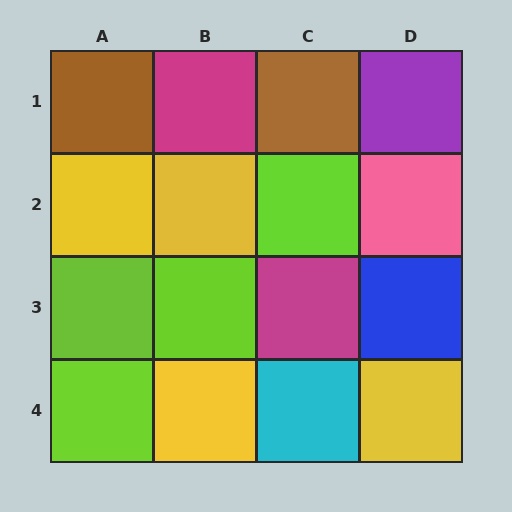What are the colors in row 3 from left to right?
Lime, lime, magenta, blue.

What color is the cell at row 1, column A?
Brown.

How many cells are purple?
1 cell is purple.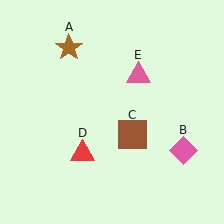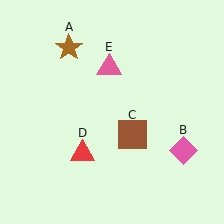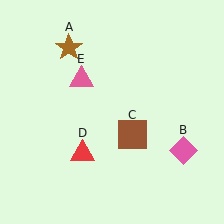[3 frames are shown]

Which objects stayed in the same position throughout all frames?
Brown star (object A) and pink diamond (object B) and brown square (object C) and red triangle (object D) remained stationary.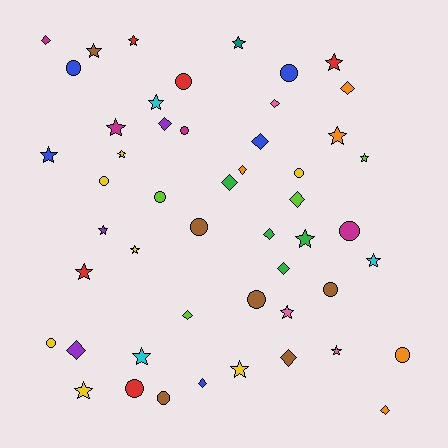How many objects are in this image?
There are 50 objects.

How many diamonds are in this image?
There are 15 diamonds.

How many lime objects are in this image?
There are 4 lime objects.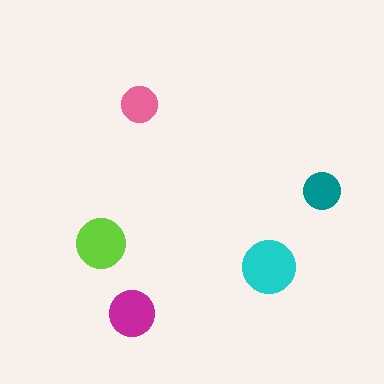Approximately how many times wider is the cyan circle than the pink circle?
About 1.5 times wider.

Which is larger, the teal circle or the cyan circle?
The cyan one.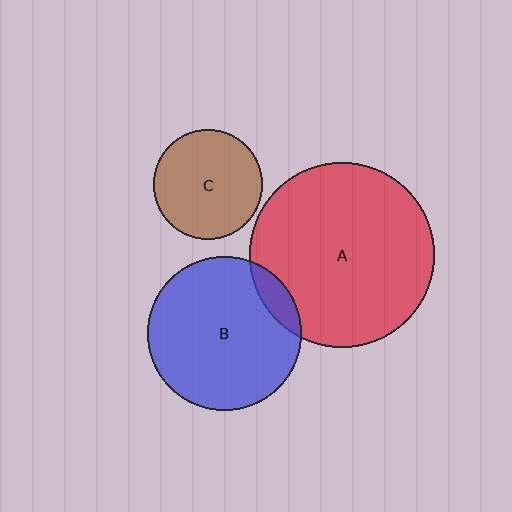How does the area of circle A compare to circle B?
Approximately 1.4 times.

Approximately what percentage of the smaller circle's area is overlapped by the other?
Approximately 10%.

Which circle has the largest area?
Circle A (red).